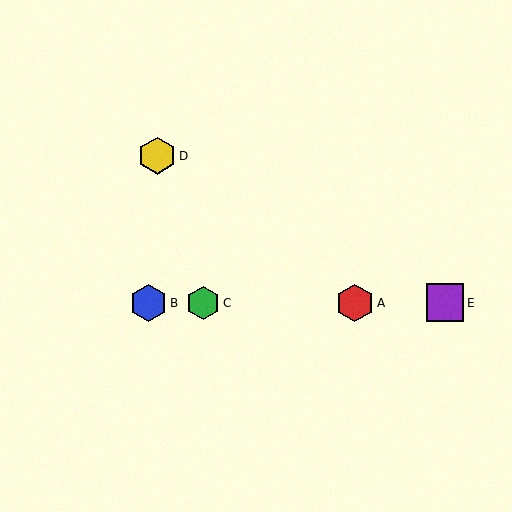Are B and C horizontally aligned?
Yes, both are at y≈303.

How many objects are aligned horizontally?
4 objects (A, B, C, E) are aligned horizontally.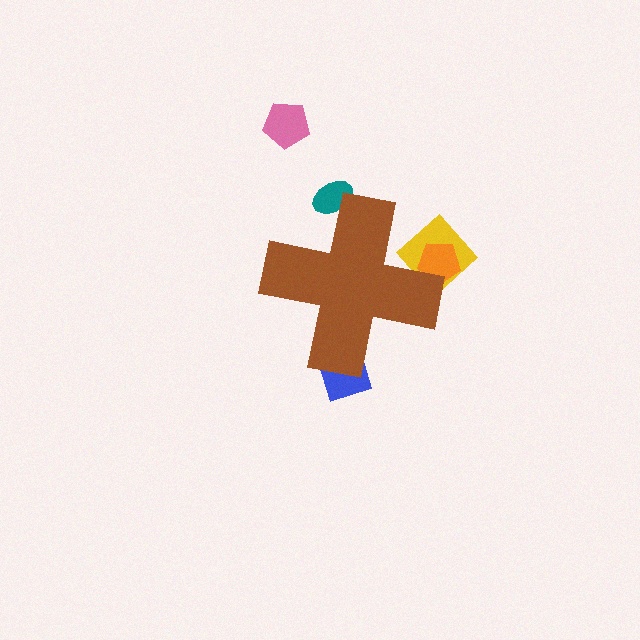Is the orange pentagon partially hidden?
Yes, the orange pentagon is partially hidden behind the brown cross.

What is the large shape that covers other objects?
A brown cross.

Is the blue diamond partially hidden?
Yes, the blue diamond is partially hidden behind the brown cross.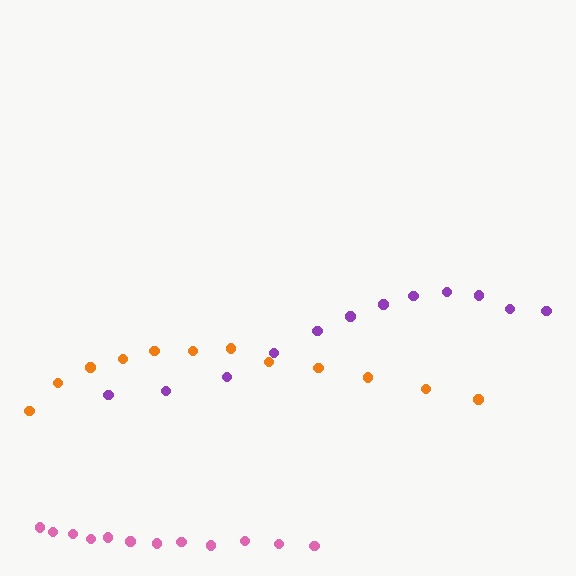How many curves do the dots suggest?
There are 3 distinct paths.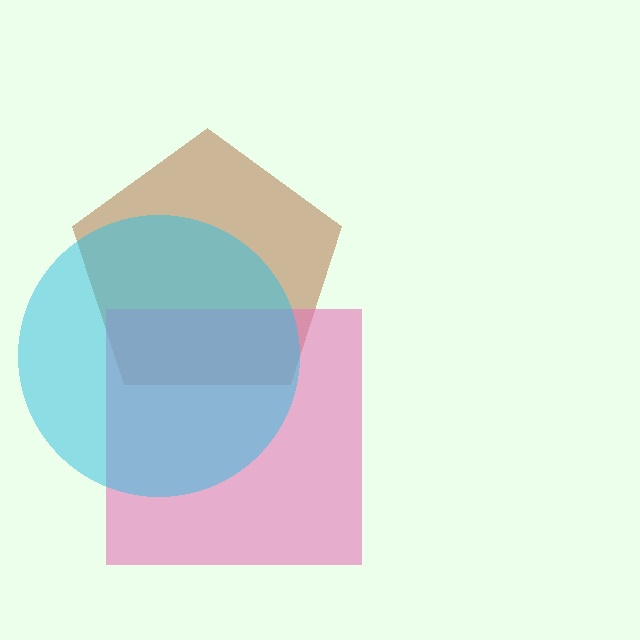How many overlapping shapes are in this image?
There are 3 overlapping shapes in the image.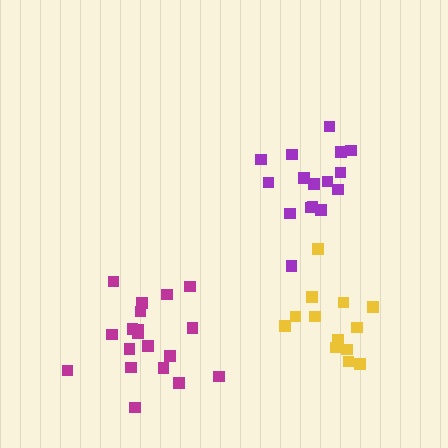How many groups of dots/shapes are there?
There are 3 groups.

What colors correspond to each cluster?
The clusters are colored: purple, yellow, magenta.